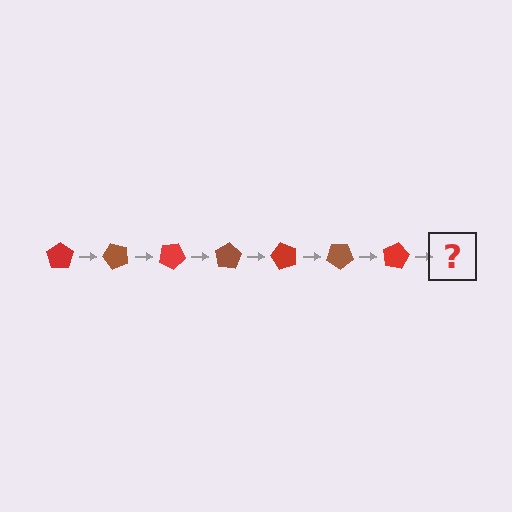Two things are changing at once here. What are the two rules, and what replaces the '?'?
The two rules are that it rotates 50 degrees each step and the color cycles through red and brown. The '?' should be a brown pentagon, rotated 350 degrees from the start.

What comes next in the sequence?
The next element should be a brown pentagon, rotated 350 degrees from the start.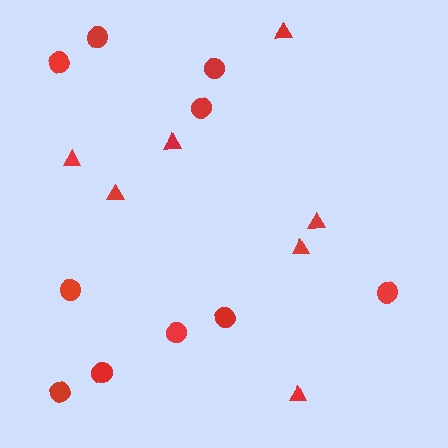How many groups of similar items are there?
There are 2 groups: one group of triangles (7) and one group of circles (10).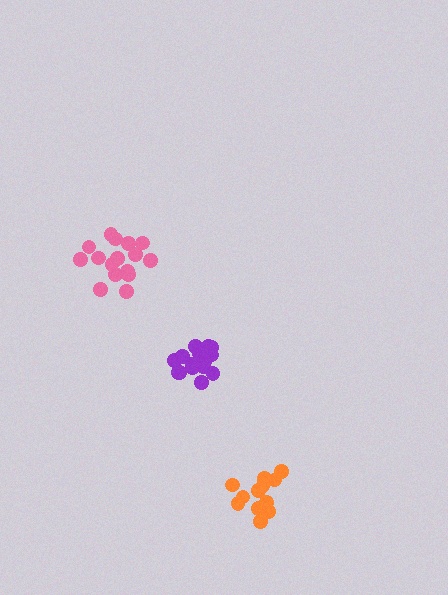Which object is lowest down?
The orange cluster is bottommost.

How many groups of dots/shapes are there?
There are 3 groups.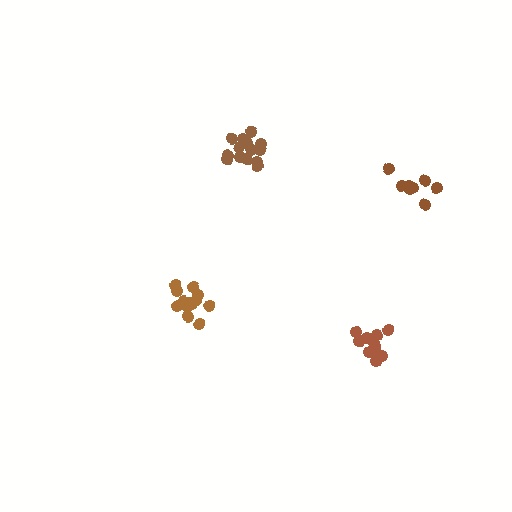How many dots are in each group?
Group 1: 14 dots, Group 2: 11 dots, Group 3: 14 dots, Group 4: 8 dots (47 total).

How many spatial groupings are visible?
There are 4 spatial groupings.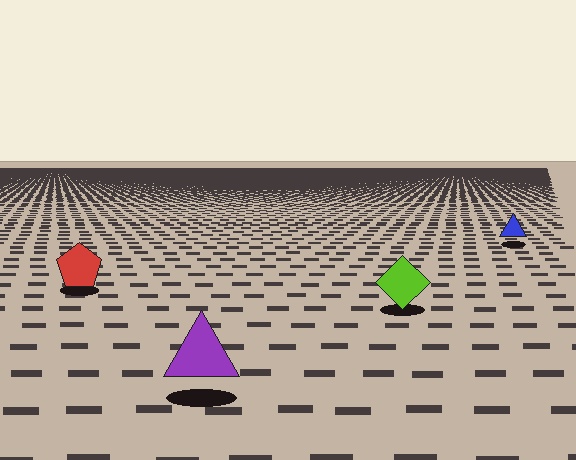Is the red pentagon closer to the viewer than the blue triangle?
Yes. The red pentagon is closer — you can tell from the texture gradient: the ground texture is coarser near it.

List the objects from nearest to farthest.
From nearest to farthest: the purple triangle, the lime diamond, the red pentagon, the blue triangle.